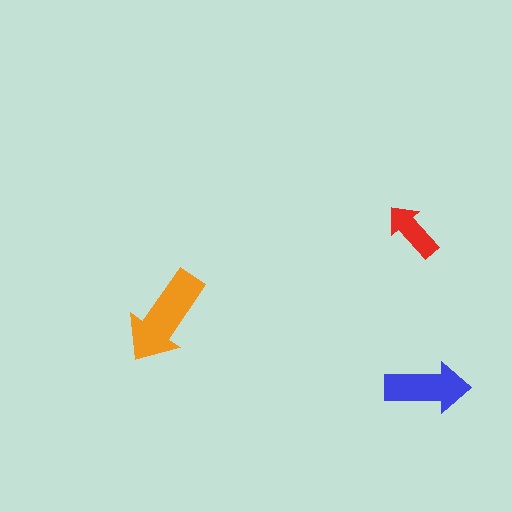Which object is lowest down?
The blue arrow is bottommost.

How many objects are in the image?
There are 3 objects in the image.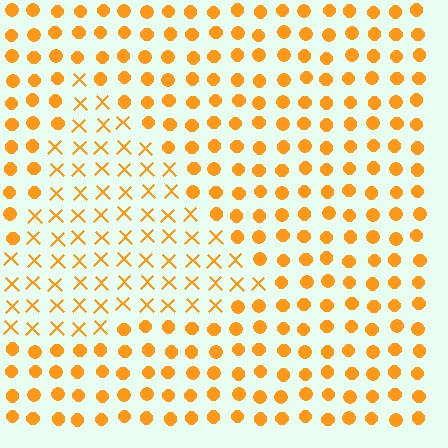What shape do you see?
I see a triangle.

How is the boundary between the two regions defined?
The boundary is defined by a change in element shape: X marks inside vs. circles outside. All elements share the same color and spacing.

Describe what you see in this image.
The image is filled with small orange elements arranged in a uniform grid. A triangle-shaped region contains X marks, while the surrounding area contains circles. The boundary is defined purely by the change in element shape.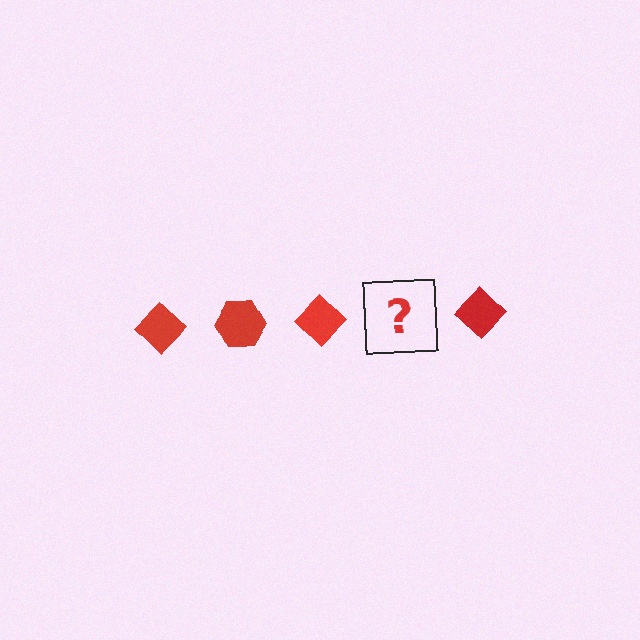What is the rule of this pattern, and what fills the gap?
The rule is that the pattern cycles through diamond, hexagon shapes in red. The gap should be filled with a red hexagon.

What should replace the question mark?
The question mark should be replaced with a red hexagon.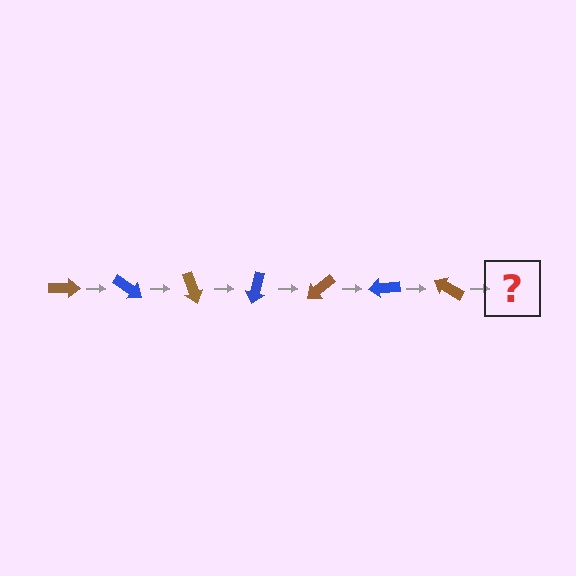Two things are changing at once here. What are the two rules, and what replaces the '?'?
The two rules are that it rotates 35 degrees each step and the color cycles through brown and blue. The '?' should be a blue arrow, rotated 245 degrees from the start.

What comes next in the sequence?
The next element should be a blue arrow, rotated 245 degrees from the start.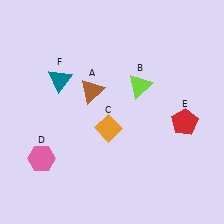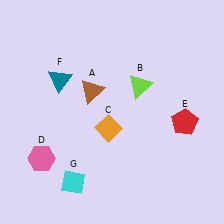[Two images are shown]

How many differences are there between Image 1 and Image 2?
There is 1 difference between the two images.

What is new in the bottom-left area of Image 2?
A cyan diamond (G) was added in the bottom-left area of Image 2.